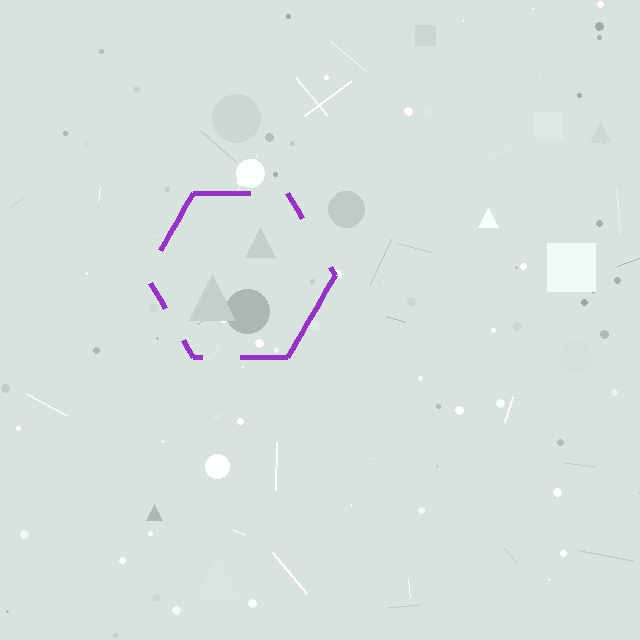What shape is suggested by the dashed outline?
The dashed outline suggests a hexagon.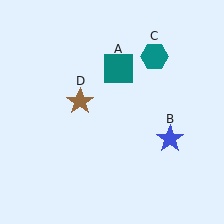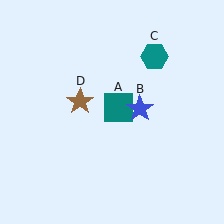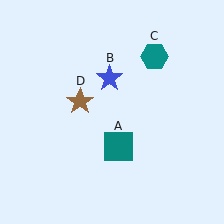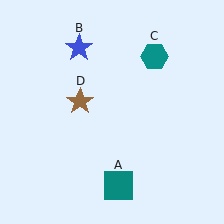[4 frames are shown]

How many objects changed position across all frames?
2 objects changed position: teal square (object A), blue star (object B).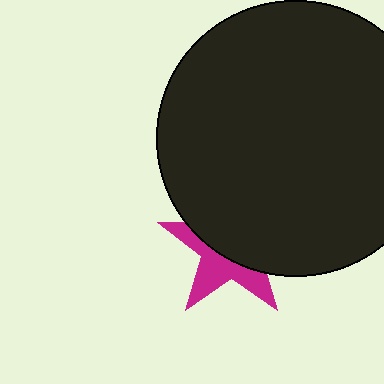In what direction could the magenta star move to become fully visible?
The magenta star could move down. That would shift it out from behind the black circle entirely.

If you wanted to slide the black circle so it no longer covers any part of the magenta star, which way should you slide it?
Slide it up — that is the most direct way to separate the two shapes.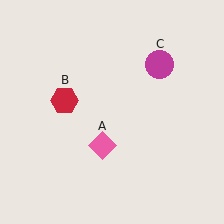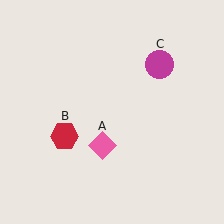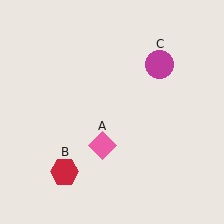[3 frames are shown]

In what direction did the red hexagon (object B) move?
The red hexagon (object B) moved down.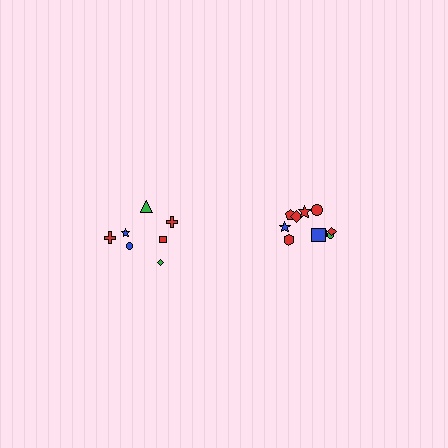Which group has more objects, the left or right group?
The right group.